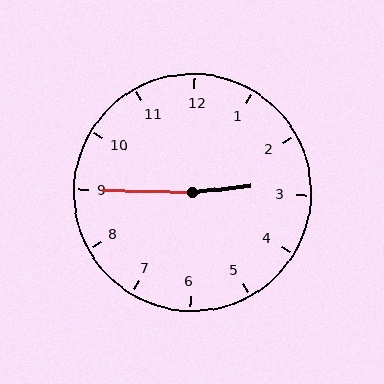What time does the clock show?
2:45.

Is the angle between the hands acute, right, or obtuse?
It is obtuse.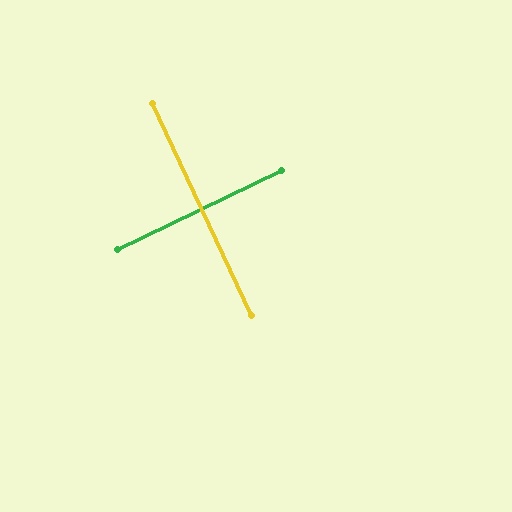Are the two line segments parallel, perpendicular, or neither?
Perpendicular — they meet at approximately 89°.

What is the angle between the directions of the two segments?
Approximately 89 degrees.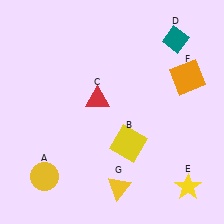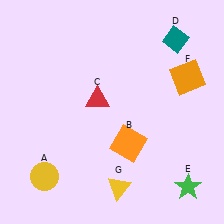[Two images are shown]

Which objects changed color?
B changed from yellow to orange. E changed from yellow to green.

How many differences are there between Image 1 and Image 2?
There are 2 differences between the two images.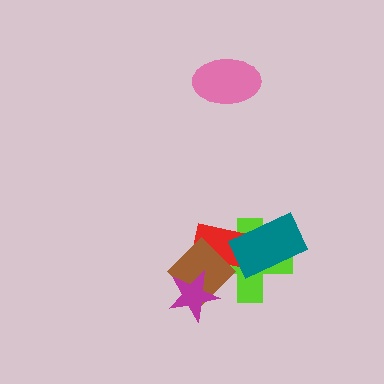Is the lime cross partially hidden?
Yes, it is partially covered by another shape.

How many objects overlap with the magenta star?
1 object overlaps with the magenta star.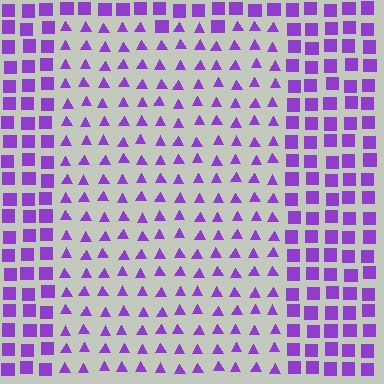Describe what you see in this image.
The image is filled with small purple elements arranged in a uniform grid. A rectangle-shaped region contains triangles, while the surrounding area contains squares. The boundary is defined purely by the change in element shape.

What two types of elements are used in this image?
The image uses triangles inside the rectangle region and squares outside it.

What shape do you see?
I see a rectangle.